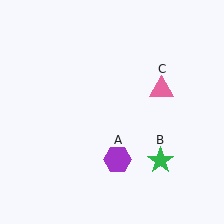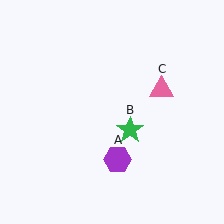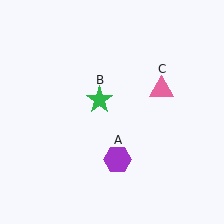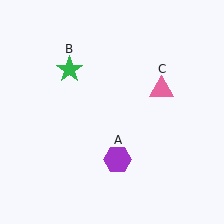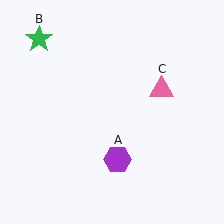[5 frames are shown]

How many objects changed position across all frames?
1 object changed position: green star (object B).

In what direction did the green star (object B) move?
The green star (object B) moved up and to the left.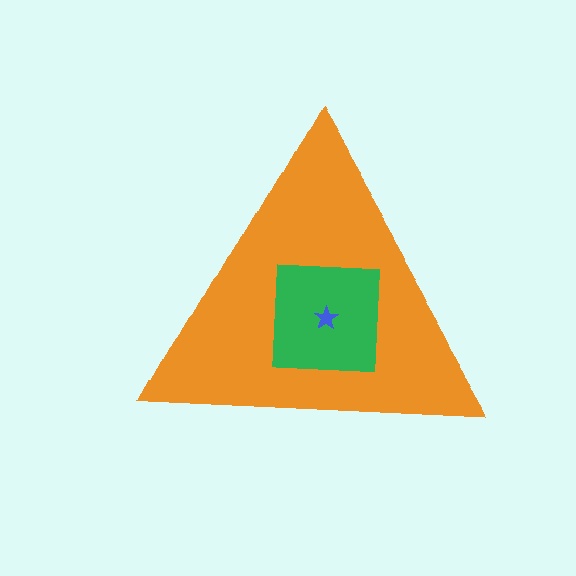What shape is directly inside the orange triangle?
The green square.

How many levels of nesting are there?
3.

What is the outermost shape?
The orange triangle.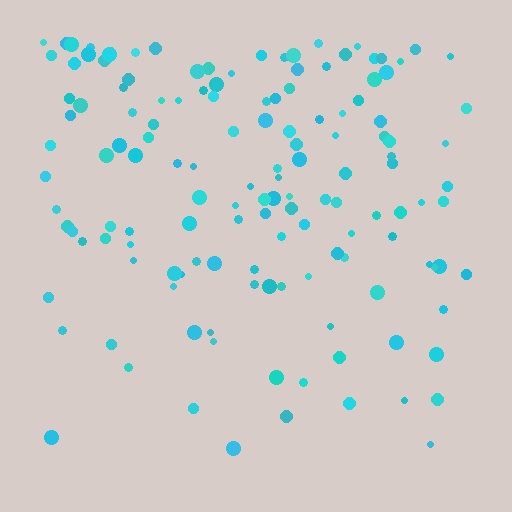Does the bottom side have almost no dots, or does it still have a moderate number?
Still a moderate number, just noticeably fewer than the top.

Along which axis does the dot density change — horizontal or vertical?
Vertical.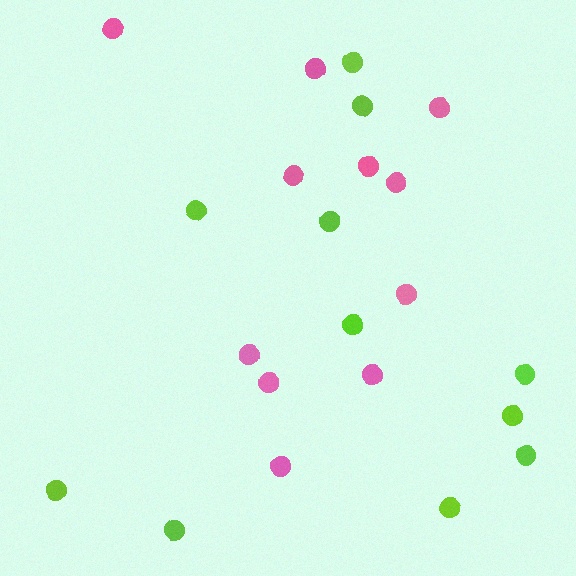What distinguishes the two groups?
There are 2 groups: one group of pink circles (11) and one group of lime circles (11).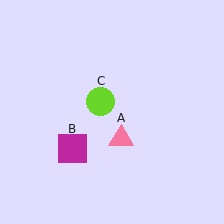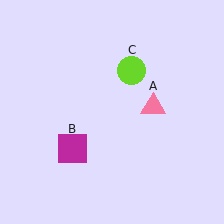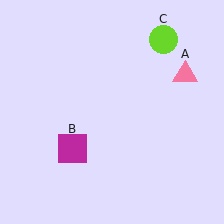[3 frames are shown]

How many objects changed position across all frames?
2 objects changed position: pink triangle (object A), lime circle (object C).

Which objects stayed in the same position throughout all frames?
Magenta square (object B) remained stationary.